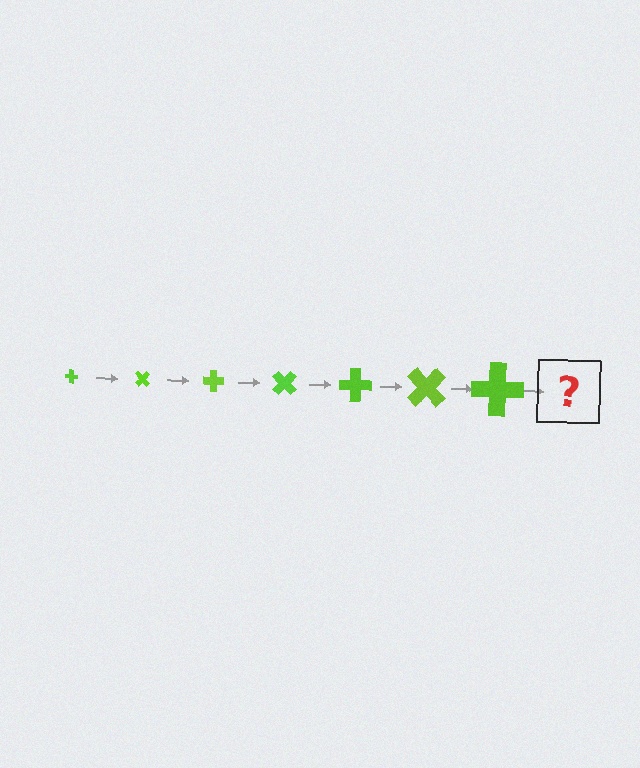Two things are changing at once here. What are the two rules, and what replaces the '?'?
The two rules are that the cross grows larger each step and it rotates 45 degrees each step. The '?' should be a cross, larger than the previous one and rotated 315 degrees from the start.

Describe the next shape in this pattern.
It should be a cross, larger than the previous one and rotated 315 degrees from the start.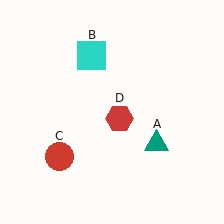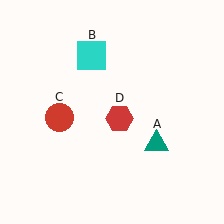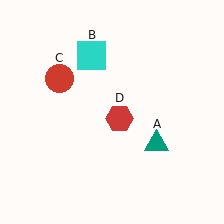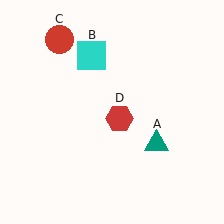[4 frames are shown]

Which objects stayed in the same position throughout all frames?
Teal triangle (object A) and cyan square (object B) and red hexagon (object D) remained stationary.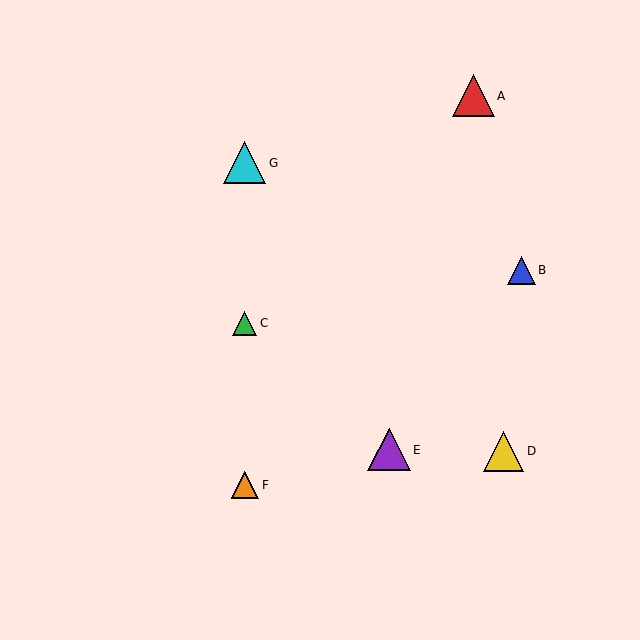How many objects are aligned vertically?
3 objects (C, F, G) are aligned vertically.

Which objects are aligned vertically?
Objects C, F, G are aligned vertically.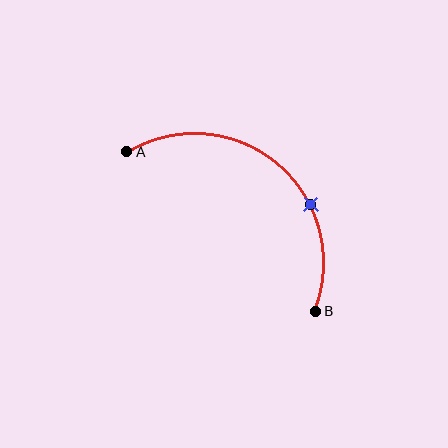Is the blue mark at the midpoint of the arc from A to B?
No. The blue mark lies on the arc but is closer to endpoint B. The arc midpoint would be at the point on the curve equidistant along the arc from both A and B.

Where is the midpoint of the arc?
The arc midpoint is the point on the curve farthest from the straight line joining A and B. It sits above and to the right of that line.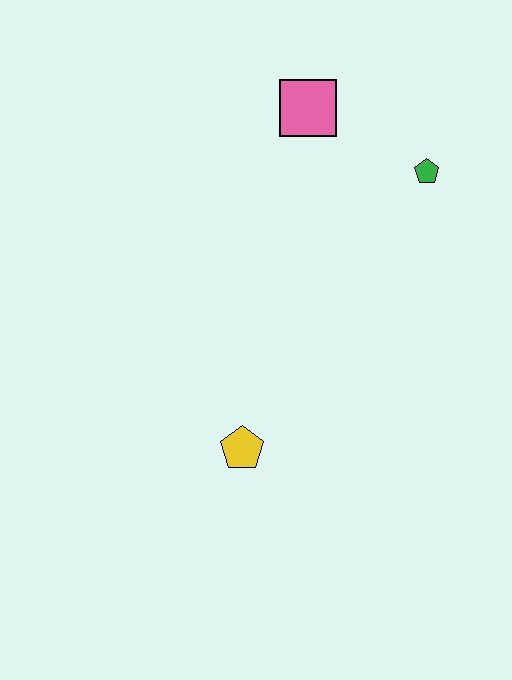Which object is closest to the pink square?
The green pentagon is closest to the pink square.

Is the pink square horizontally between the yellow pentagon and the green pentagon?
Yes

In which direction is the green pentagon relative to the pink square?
The green pentagon is to the right of the pink square.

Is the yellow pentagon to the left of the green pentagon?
Yes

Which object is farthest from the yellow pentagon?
The pink square is farthest from the yellow pentagon.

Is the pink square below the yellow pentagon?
No